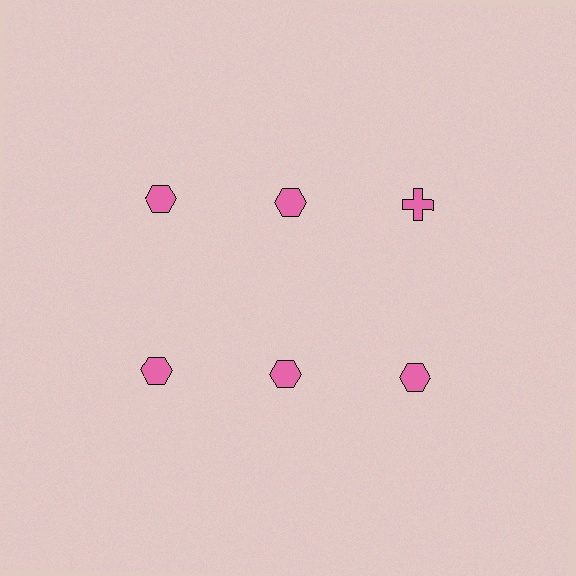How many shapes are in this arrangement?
There are 6 shapes arranged in a grid pattern.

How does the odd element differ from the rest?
It has a different shape: cross instead of hexagon.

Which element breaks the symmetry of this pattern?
The pink cross in the top row, center column breaks the symmetry. All other shapes are pink hexagons.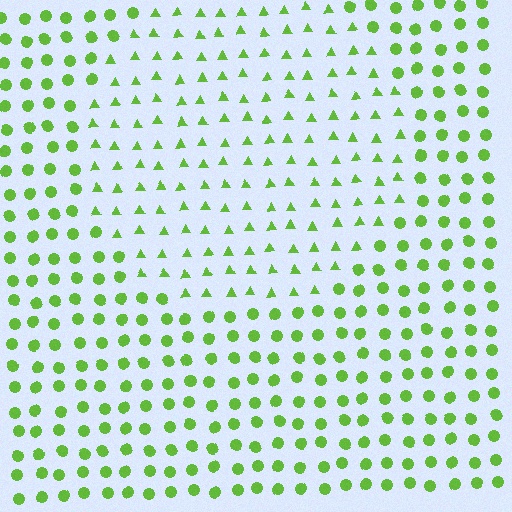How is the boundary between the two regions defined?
The boundary is defined by a change in element shape: triangles inside vs. circles outside. All elements share the same color and spacing.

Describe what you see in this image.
The image is filled with small lime elements arranged in a uniform grid. A circle-shaped region contains triangles, while the surrounding area contains circles. The boundary is defined purely by the change in element shape.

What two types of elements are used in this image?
The image uses triangles inside the circle region and circles outside it.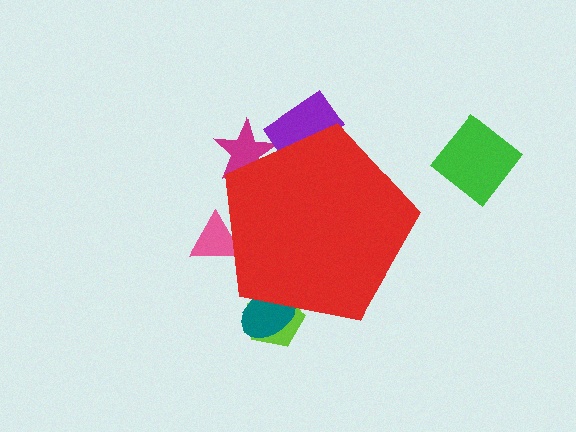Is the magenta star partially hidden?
Yes, the magenta star is partially hidden behind the red pentagon.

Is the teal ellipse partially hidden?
Yes, the teal ellipse is partially hidden behind the red pentagon.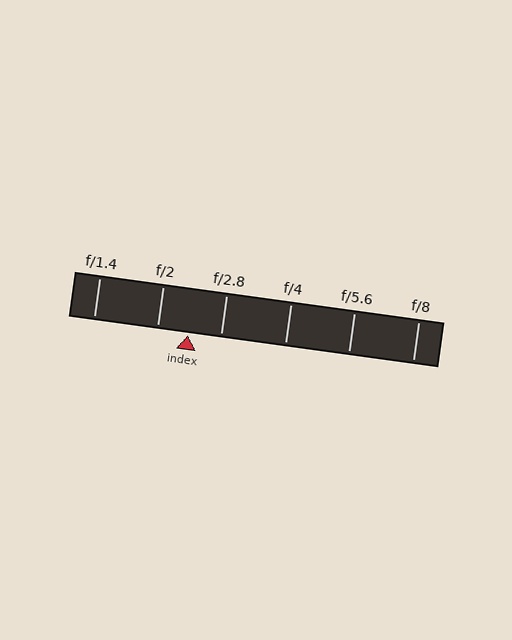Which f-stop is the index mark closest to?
The index mark is closest to f/2.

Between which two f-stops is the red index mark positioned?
The index mark is between f/2 and f/2.8.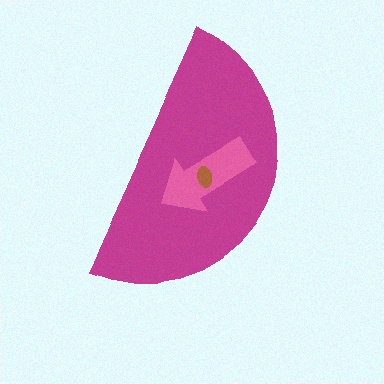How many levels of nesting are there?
3.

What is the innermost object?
The brown ellipse.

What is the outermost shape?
The magenta semicircle.